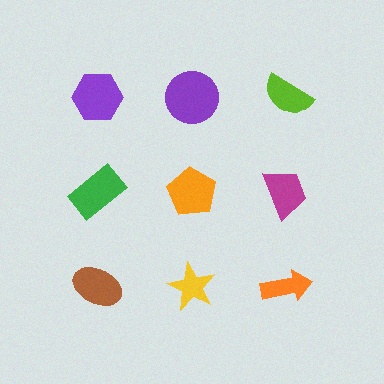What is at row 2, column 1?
A green rectangle.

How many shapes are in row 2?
3 shapes.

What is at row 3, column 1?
A brown ellipse.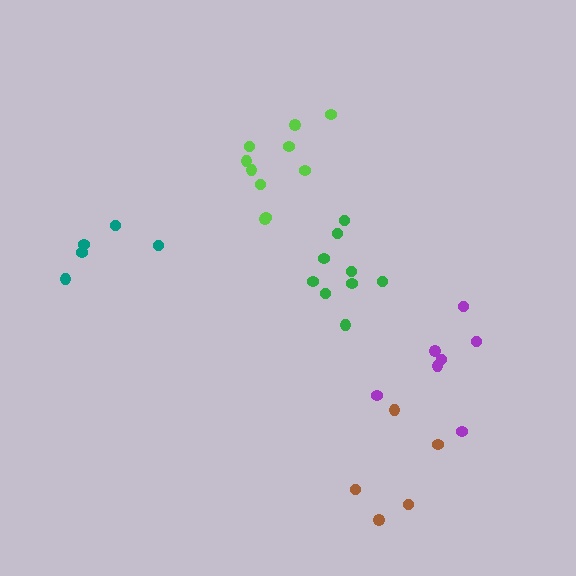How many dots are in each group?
Group 1: 10 dots, Group 2: 5 dots, Group 3: 5 dots, Group 4: 9 dots, Group 5: 7 dots (36 total).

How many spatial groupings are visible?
There are 5 spatial groupings.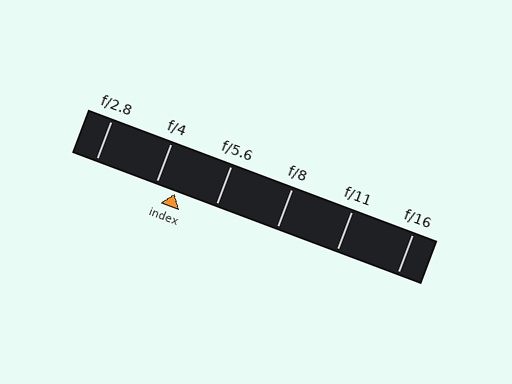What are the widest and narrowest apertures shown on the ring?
The widest aperture shown is f/2.8 and the narrowest is f/16.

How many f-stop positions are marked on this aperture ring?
There are 6 f-stop positions marked.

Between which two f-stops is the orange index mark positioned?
The index mark is between f/4 and f/5.6.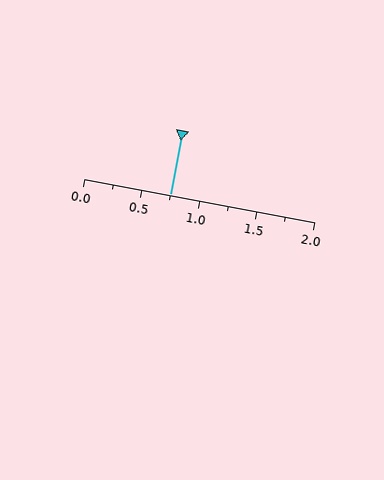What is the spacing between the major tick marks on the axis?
The major ticks are spaced 0.5 apart.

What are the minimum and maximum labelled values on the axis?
The axis runs from 0.0 to 2.0.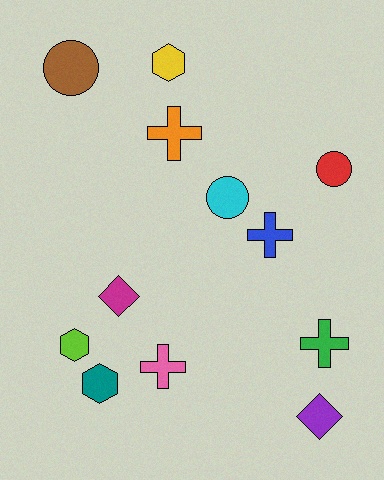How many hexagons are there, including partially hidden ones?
There are 3 hexagons.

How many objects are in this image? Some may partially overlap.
There are 12 objects.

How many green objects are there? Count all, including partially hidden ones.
There is 1 green object.